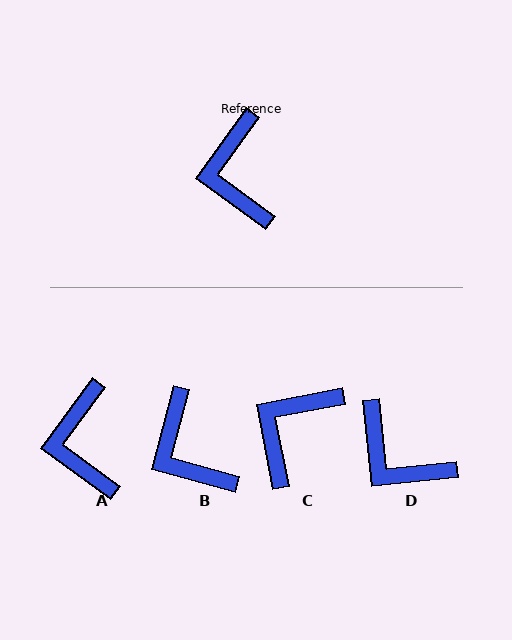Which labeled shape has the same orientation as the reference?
A.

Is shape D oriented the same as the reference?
No, it is off by about 42 degrees.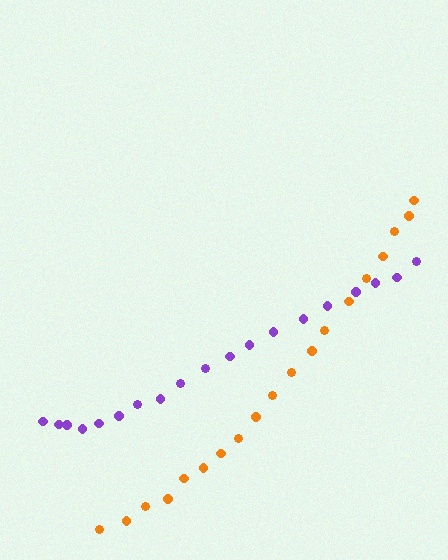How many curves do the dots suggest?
There are 2 distinct paths.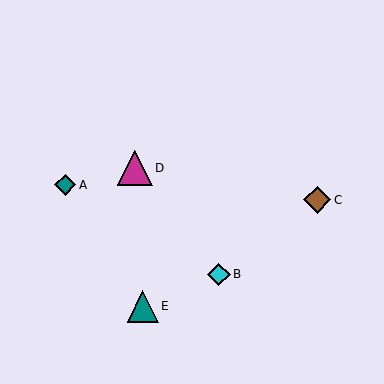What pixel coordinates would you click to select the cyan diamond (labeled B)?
Click at (219, 274) to select the cyan diamond B.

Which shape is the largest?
The magenta triangle (labeled D) is the largest.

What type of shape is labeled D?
Shape D is a magenta triangle.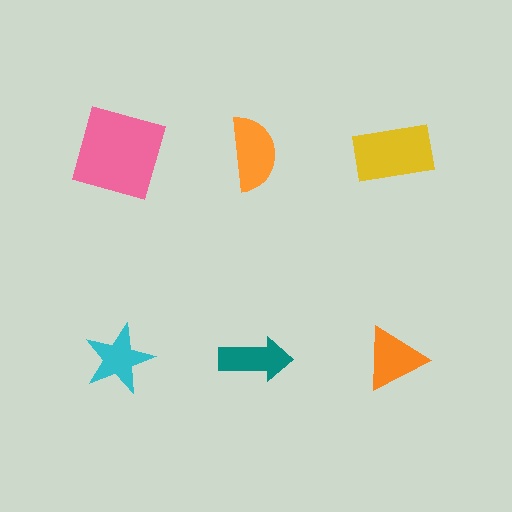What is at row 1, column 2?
An orange semicircle.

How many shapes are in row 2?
3 shapes.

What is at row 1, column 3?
A yellow rectangle.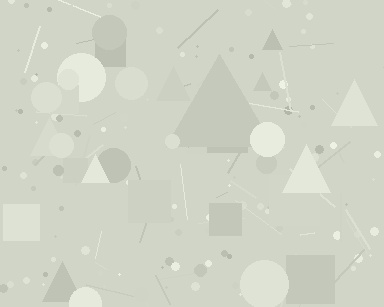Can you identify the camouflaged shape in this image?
The camouflaged shape is a triangle.